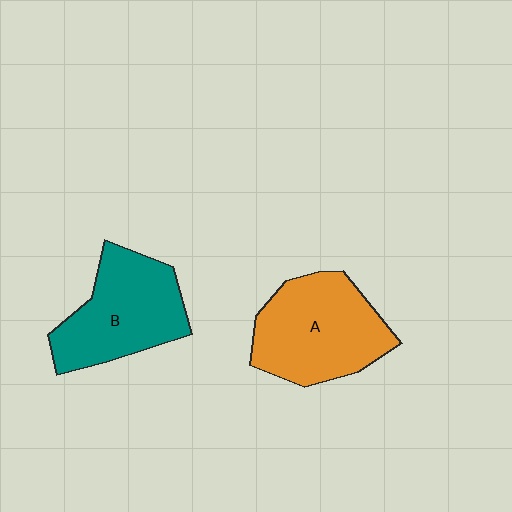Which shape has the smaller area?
Shape B (teal).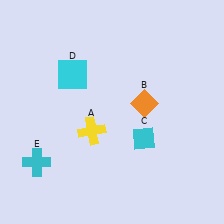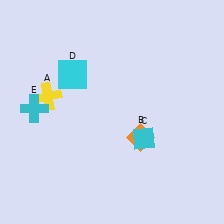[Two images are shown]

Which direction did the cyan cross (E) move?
The cyan cross (E) moved up.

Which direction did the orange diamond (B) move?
The orange diamond (B) moved down.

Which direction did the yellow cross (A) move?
The yellow cross (A) moved left.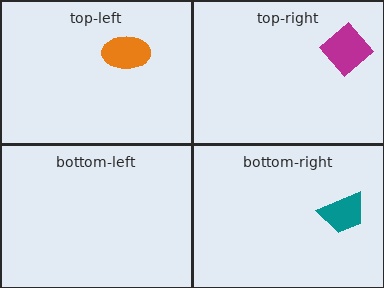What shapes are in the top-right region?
The magenta diamond.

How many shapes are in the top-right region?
1.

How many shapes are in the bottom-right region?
1.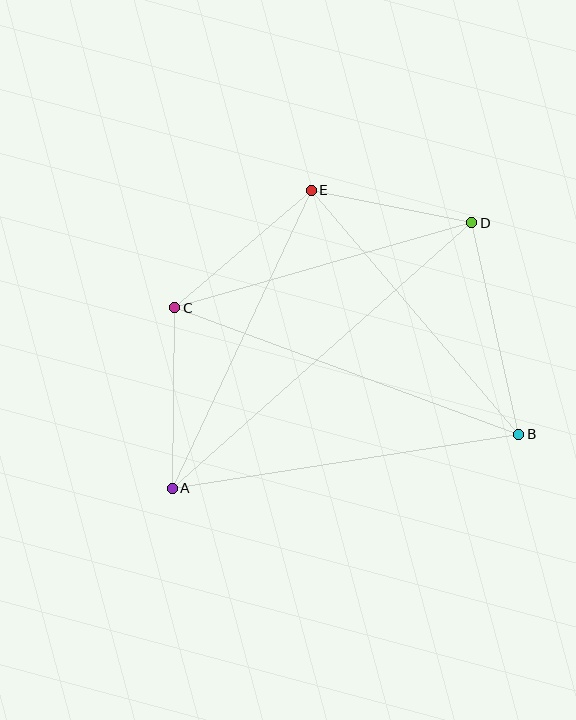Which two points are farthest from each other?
Points A and D are farthest from each other.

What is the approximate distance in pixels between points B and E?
The distance between B and E is approximately 320 pixels.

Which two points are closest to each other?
Points D and E are closest to each other.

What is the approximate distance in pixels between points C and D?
The distance between C and D is approximately 309 pixels.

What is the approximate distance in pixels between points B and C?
The distance between B and C is approximately 367 pixels.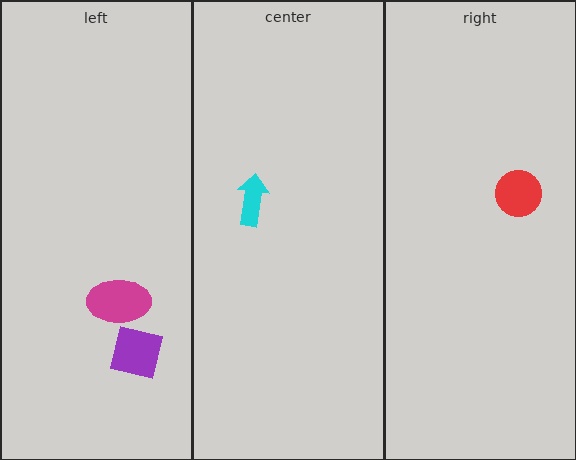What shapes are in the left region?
The magenta ellipse, the purple square.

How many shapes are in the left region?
2.